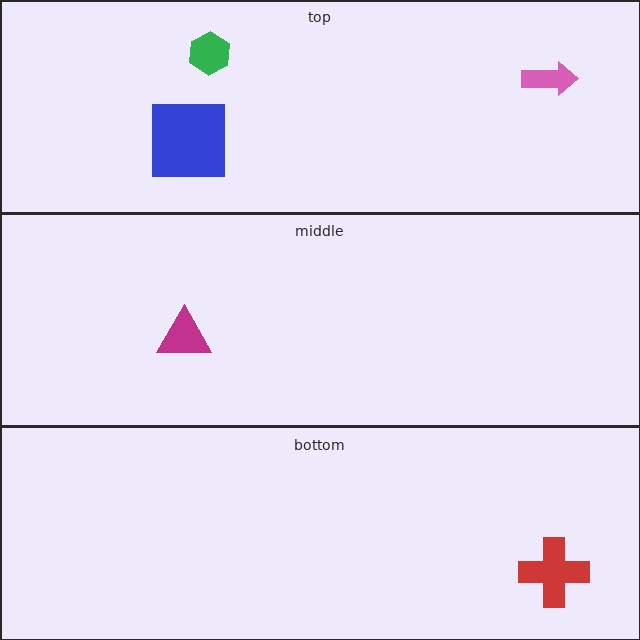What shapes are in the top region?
The blue square, the green hexagon, the pink arrow.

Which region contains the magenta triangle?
The middle region.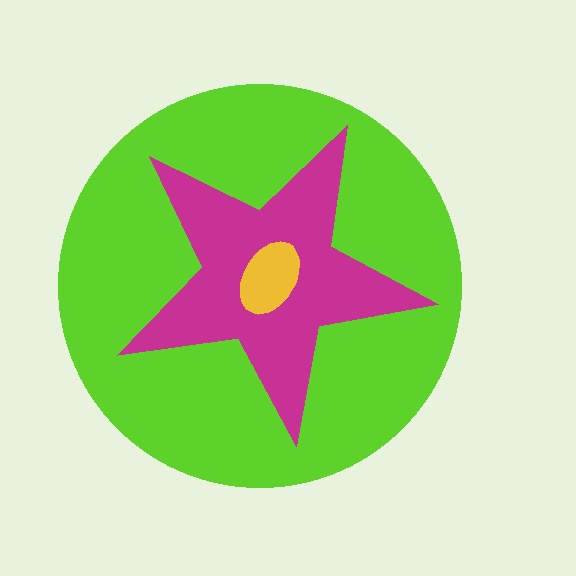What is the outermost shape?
The lime circle.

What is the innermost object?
The yellow ellipse.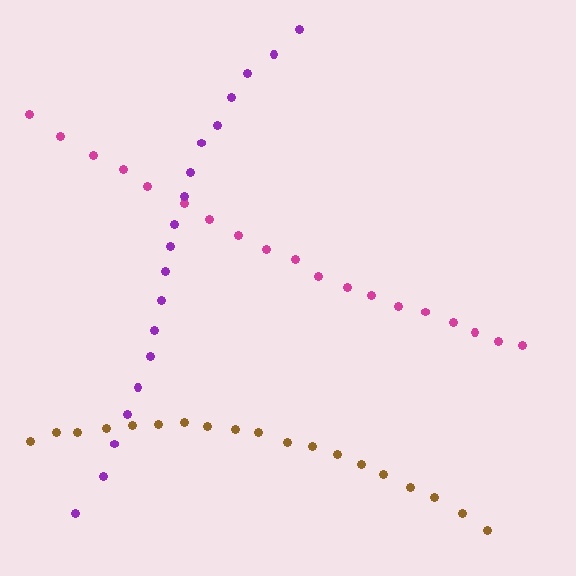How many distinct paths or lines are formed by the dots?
There are 3 distinct paths.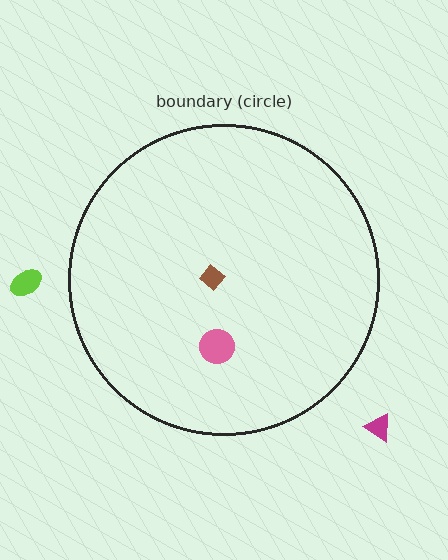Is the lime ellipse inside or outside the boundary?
Outside.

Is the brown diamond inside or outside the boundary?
Inside.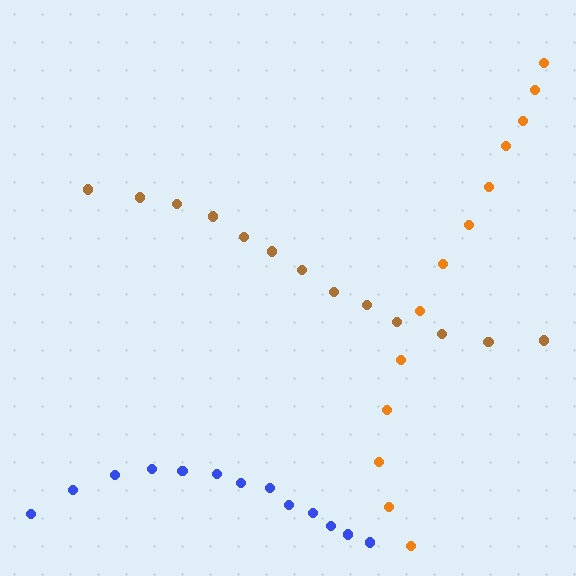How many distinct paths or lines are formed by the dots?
There are 3 distinct paths.